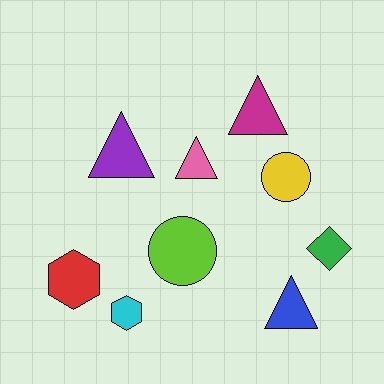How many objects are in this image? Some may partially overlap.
There are 9 objects.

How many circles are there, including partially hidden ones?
There are 2 circles.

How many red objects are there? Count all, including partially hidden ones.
There is 1 red object.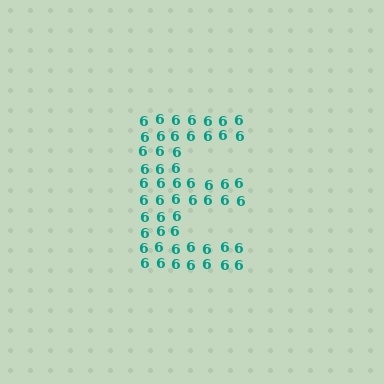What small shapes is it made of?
It is made of small digit 6's.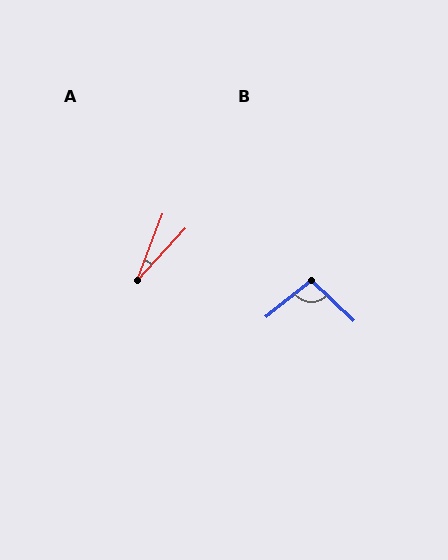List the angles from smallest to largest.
A (21°), B (97°).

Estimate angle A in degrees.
Approximately 21 degrees.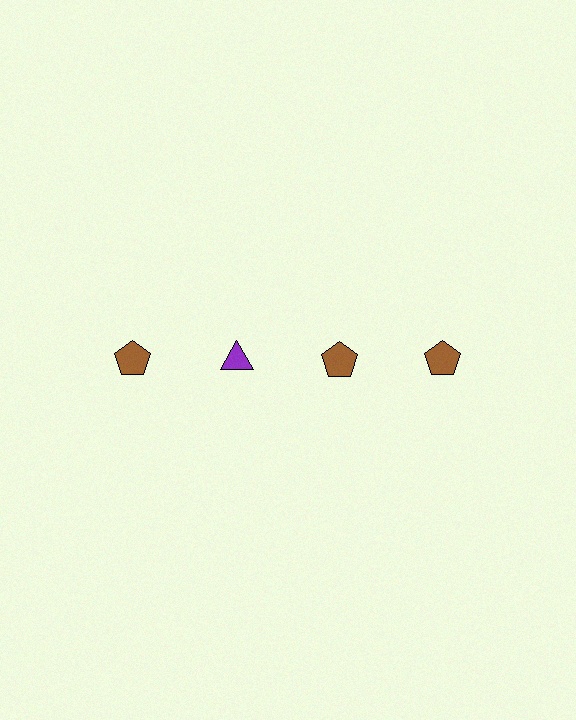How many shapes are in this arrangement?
There are 4 shapes arranged in a grid pattern.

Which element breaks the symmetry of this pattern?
The purple triangle in the top row, second from left column breaks the symmetry. All other shapes are brown pentagons.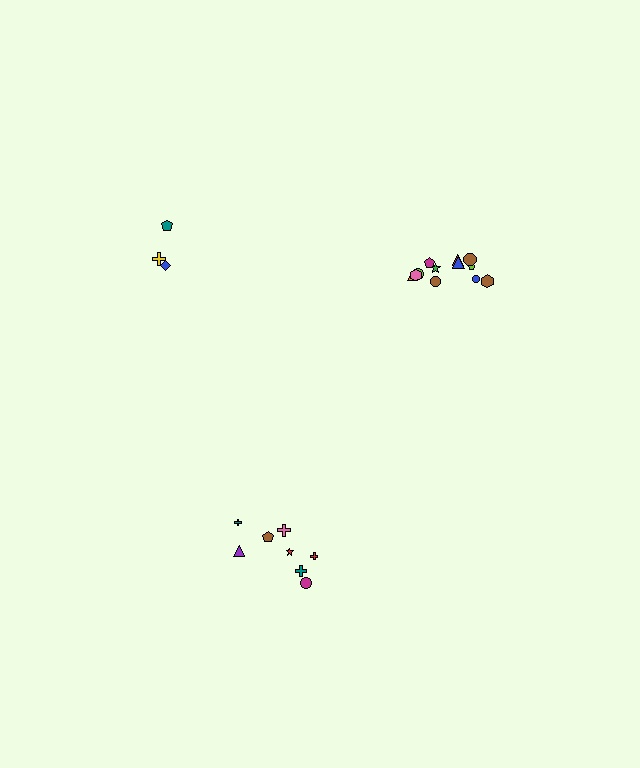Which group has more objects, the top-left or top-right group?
The top-right group.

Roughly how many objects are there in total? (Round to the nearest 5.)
Roughly 25 objects in total.